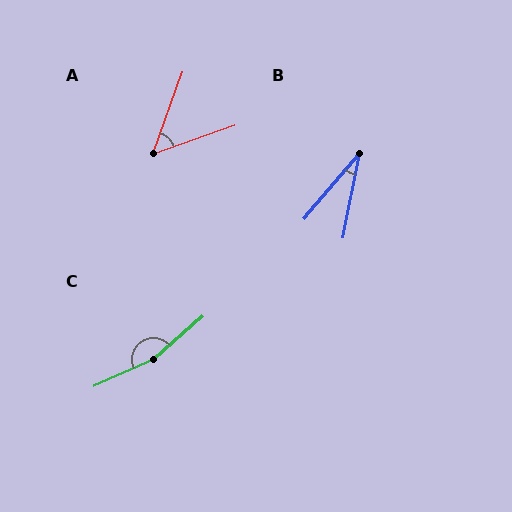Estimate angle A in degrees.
Approximately 51 degrees.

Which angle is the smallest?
B, at approximately 29 degrees.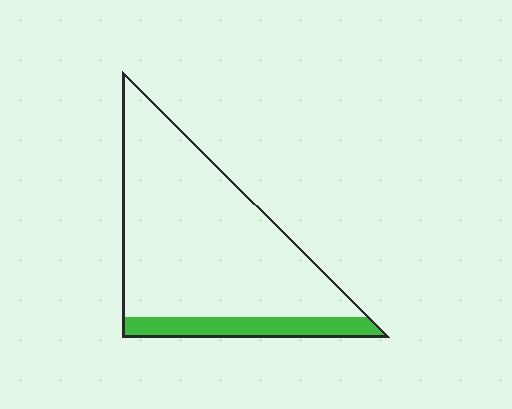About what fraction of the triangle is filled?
About one sixth (1/6).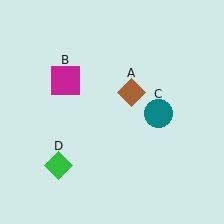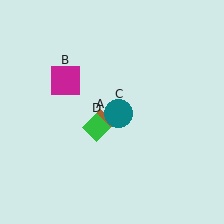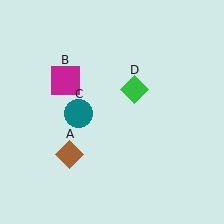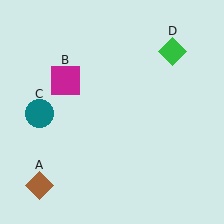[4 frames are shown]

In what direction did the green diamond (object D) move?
The green diamond (object D) moved up and to the right.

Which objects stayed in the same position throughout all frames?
Magenta square (object B) remained stationary.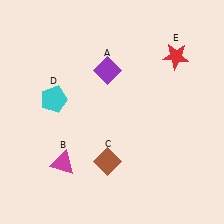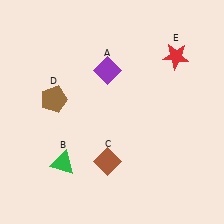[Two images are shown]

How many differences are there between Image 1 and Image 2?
There are 2 differences between the two images.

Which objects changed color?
B changed from magenta to green. D changed from cyan to brown.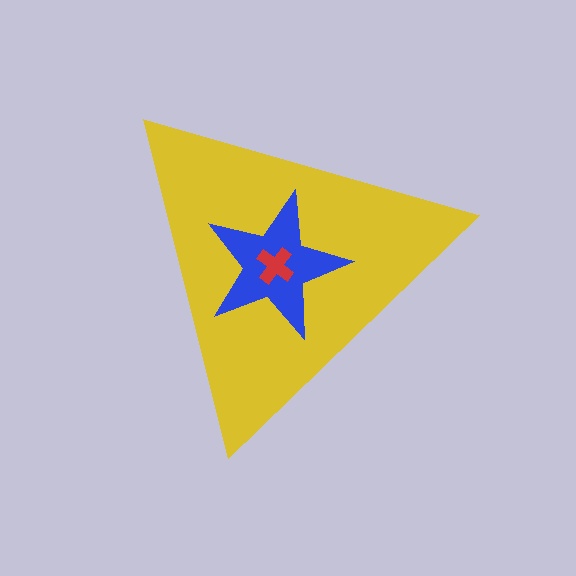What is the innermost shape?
The red cross.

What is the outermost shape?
The yellow triangle.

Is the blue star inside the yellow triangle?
Yes.